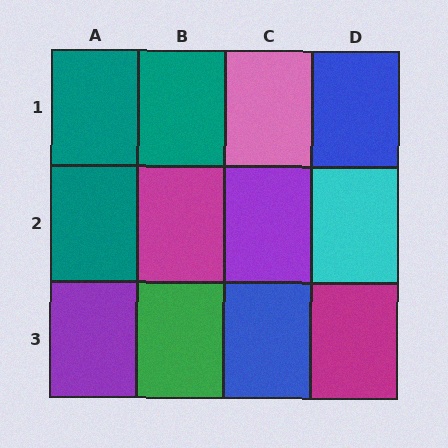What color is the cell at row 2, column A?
Teal.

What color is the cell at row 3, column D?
Magenta.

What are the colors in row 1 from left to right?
Teal, teal, pink, blue.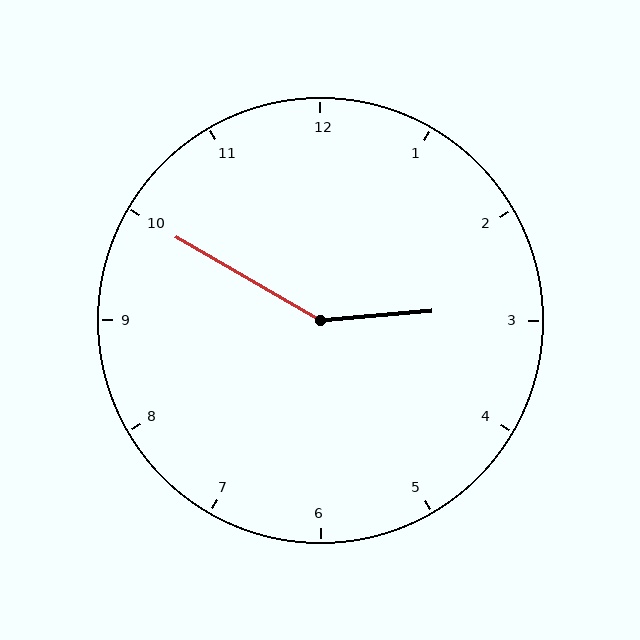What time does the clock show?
2:50.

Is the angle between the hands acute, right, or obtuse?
It is obtuse.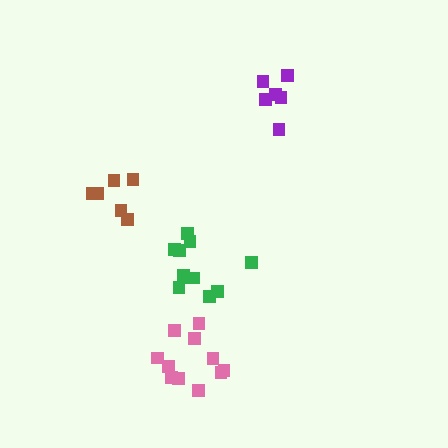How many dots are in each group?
Group 1: 12 dots, Group 2: 6 dots, Group 3: 11 dots, Group 4: 6 dots (35 total).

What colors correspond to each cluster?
The clusters are colored: pink, purple, green, brown.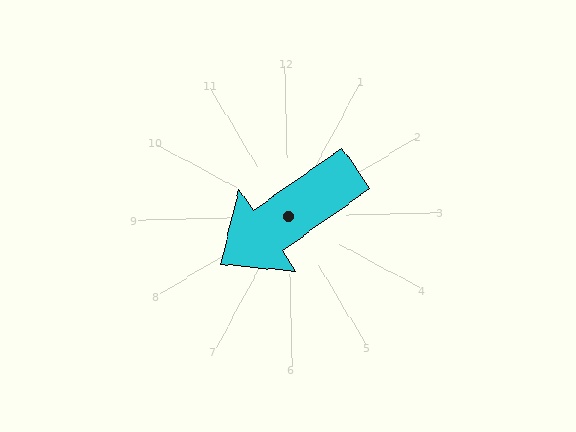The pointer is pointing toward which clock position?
Roughly 8 o'clock.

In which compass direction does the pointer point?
Southwest.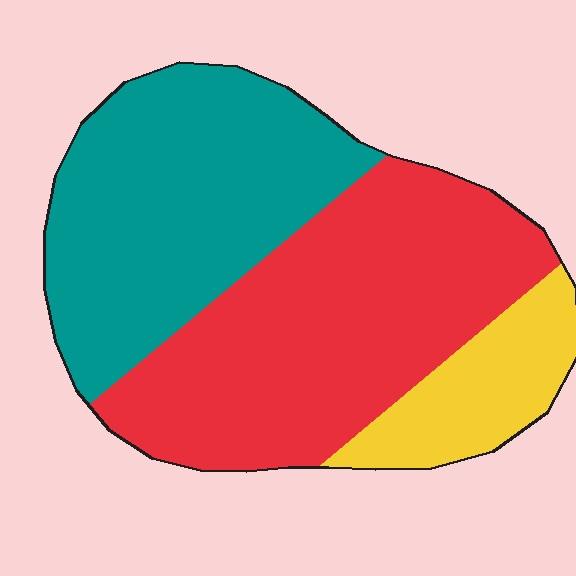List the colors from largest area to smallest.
From largest to smallest: red, teal, yellow.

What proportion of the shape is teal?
Teal covers roughly 40% of the shape.